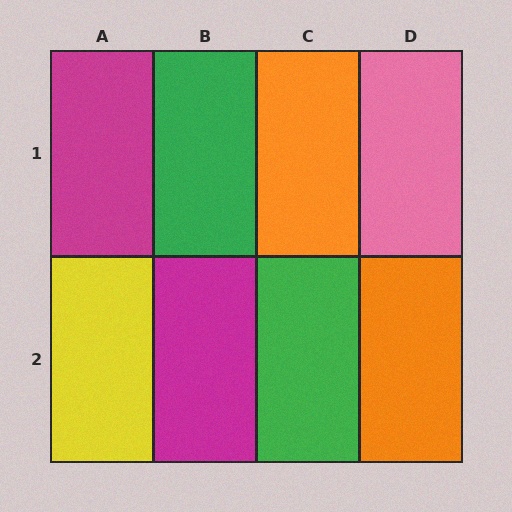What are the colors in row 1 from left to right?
Magenta, green, orange, pink.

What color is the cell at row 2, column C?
Green.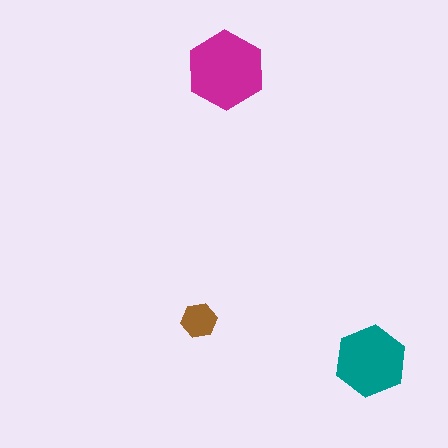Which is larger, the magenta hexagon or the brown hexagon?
The magenta one.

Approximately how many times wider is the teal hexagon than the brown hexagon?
About 2 times wider.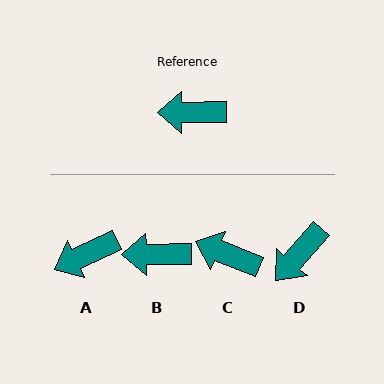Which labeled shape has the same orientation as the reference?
B.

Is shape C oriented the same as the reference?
No, it is off by about 22 degrees.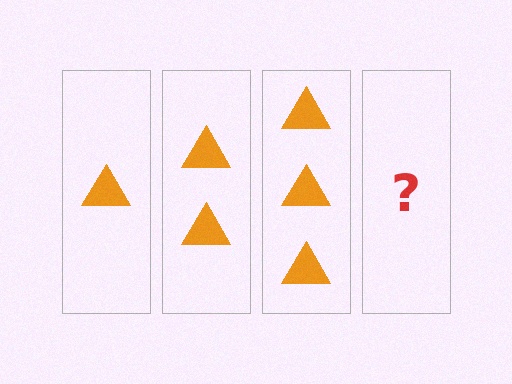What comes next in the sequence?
The next element should be 4 triangles.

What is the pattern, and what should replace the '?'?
The pattern is that each step adds one more triangle. The '?' should be 4 triangles.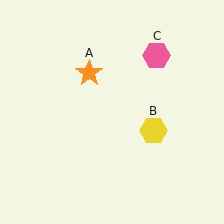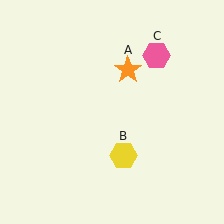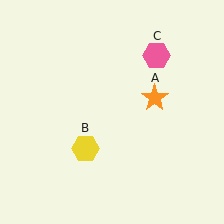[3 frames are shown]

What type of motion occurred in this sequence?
The orange star (object A), yellow hexagon (object B) rotated clockwise around the center of the scene.